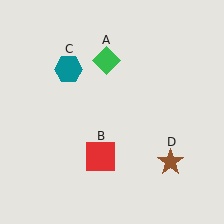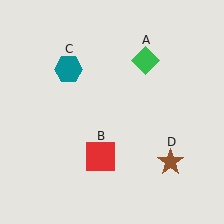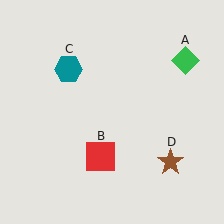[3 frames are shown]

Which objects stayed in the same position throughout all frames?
Red square (object B) and teal hexagon (object C) and brown star (object D) remained stationary.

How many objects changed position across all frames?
1 object changed position: green diamond (object A).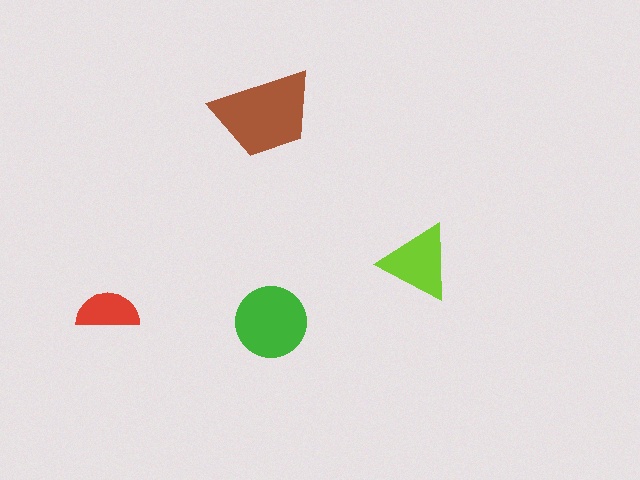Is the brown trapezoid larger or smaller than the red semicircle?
Larger.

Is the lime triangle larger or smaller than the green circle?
Smaller.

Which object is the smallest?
The red semicircle.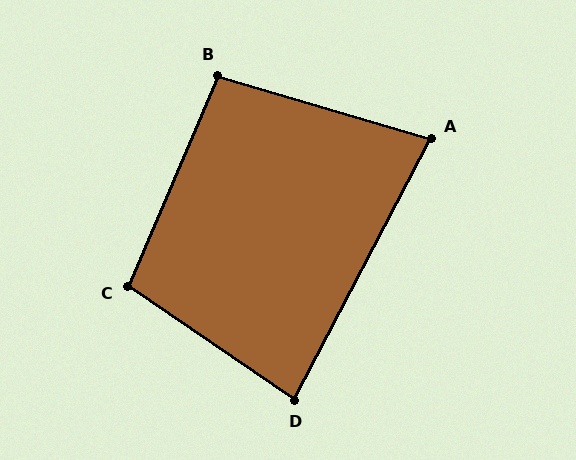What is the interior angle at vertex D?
Approximately 83 degrees (acute).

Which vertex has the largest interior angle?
C, at approximately 101 degrees.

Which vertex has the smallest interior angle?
A, at approximately 79 degrees.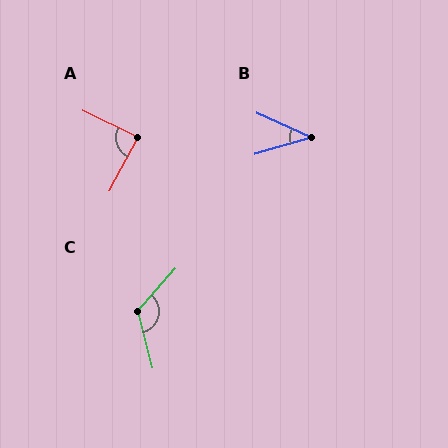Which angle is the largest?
C, at approximately 125 degrees.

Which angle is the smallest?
B, at approximately 40 degrees.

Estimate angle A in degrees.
Approximately 88 degrees.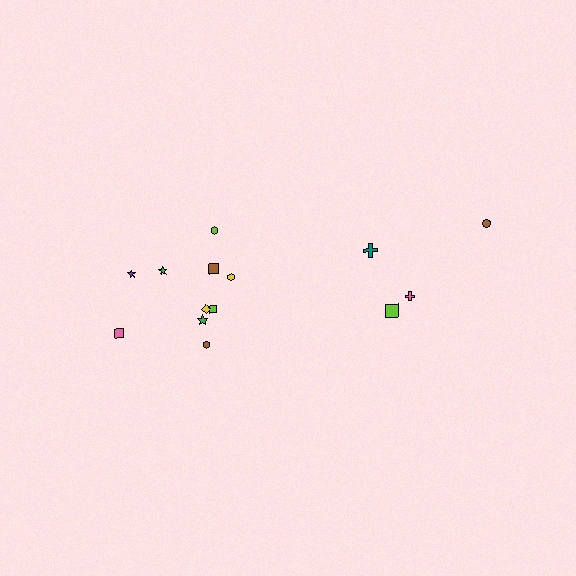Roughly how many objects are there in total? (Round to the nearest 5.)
Roughly 15 objects in total.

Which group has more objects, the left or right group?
The left group.